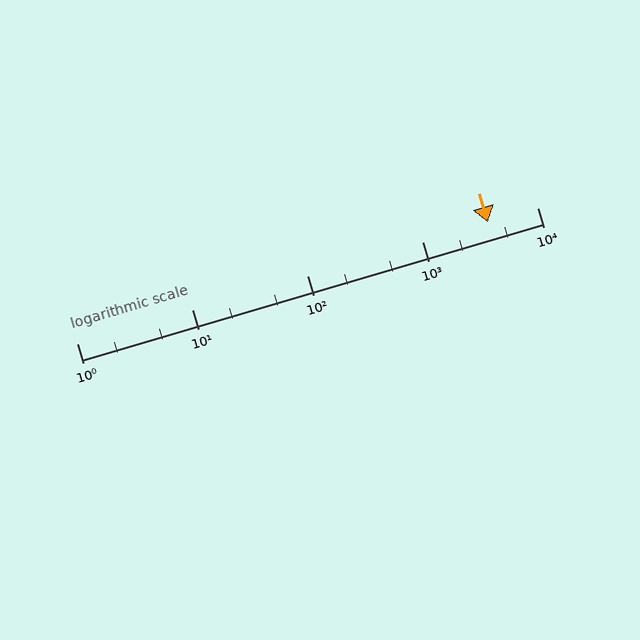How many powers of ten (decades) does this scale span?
The scale spans 4 decades, from 1 to 10000.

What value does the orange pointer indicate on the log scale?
The pointer indicates approximately 3700.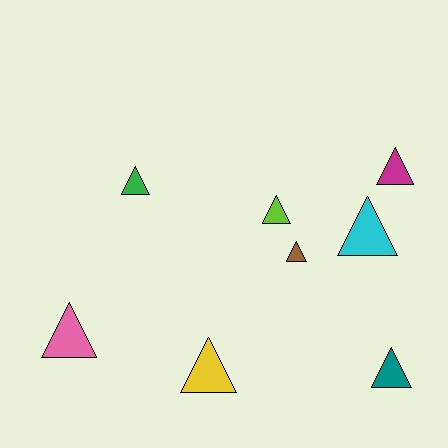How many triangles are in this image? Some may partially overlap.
There are 8 triangles.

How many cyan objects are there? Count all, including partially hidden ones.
There is 1 cyan object.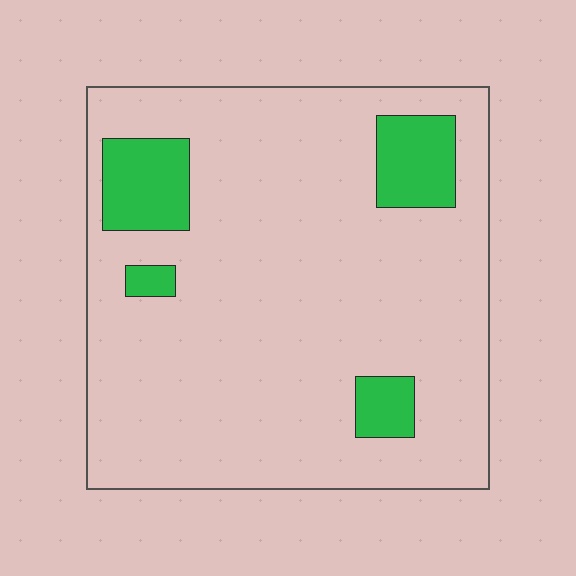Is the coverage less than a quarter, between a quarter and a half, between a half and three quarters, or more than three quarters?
Less than a quarter.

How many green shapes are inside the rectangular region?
4.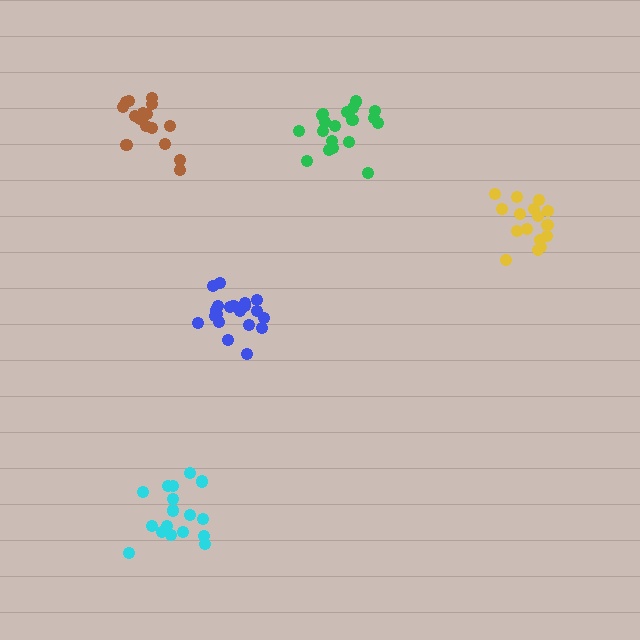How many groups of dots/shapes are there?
There are 5 groups.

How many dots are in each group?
Group 1: 17 dots, Group 2: 19 dots, Group 3: 16 dots, Group 4: 16 dots, Group 5: 21 dots (89 total).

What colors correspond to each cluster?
The clusters are colored: cyan, green, brown, yellow, blue.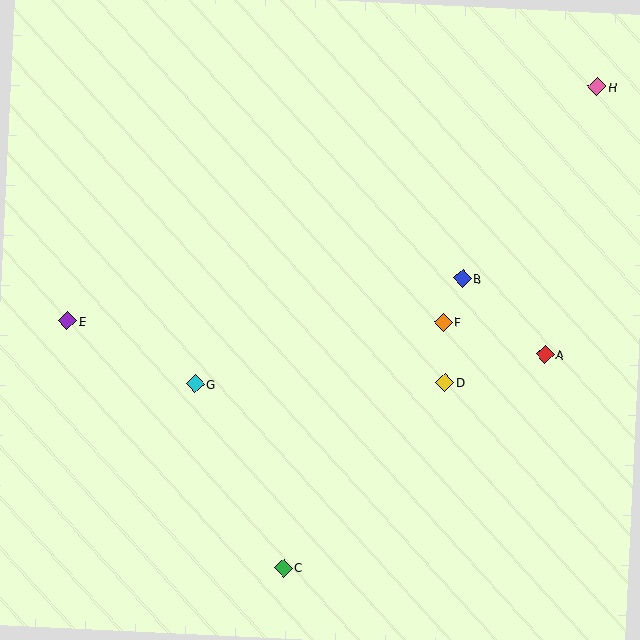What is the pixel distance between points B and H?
The distance between B and H is 234 pixels.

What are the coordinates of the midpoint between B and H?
The midpoint between B and H is at (530, 183).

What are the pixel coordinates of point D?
Point D is at (445, 382).